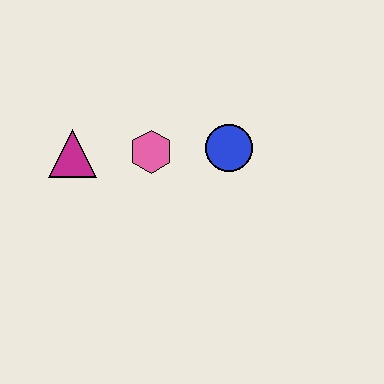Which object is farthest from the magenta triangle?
The blue circle is farthest from the magenta triangle.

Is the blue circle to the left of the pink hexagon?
No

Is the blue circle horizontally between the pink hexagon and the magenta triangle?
No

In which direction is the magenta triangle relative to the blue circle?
The magenta triangle is to the left of the blue circle.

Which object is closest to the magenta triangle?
The pink hexagon is closest to the magenta triangle.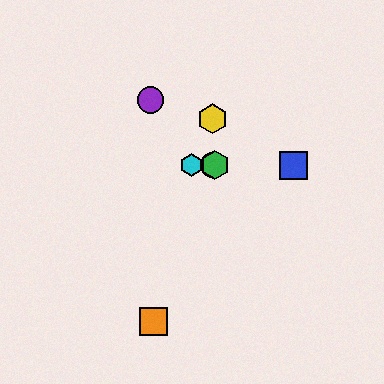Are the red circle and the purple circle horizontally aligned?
No, the red circle is at y≈165 and the purple circle is at y≈100.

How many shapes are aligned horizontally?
4 shapes (the red circle, the blue square, the green hexagon, the cyan hexagon) are aligned horizontally.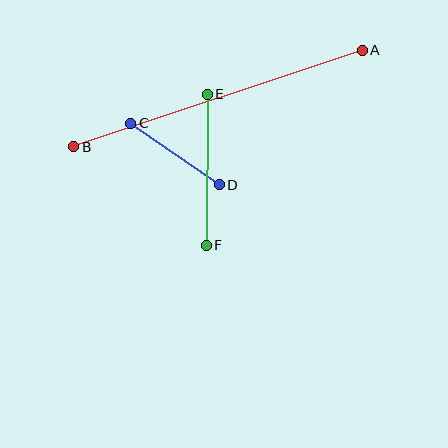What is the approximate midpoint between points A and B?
The midpoint is at approximately (218, 98) pixels.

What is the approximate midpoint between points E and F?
The midpoint is at approximately (207, 170) pixels.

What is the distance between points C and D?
The distance is approximately 108 pixels.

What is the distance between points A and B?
The distance is approximately 304 pixels.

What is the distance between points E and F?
The distance is approximately 151 pixels.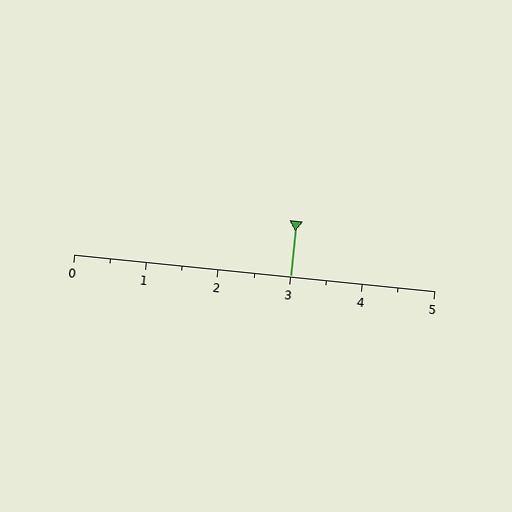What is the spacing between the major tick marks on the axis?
The major ticks are spaced 1 apart.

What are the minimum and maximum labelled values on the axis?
The axis runs from 0 to 5.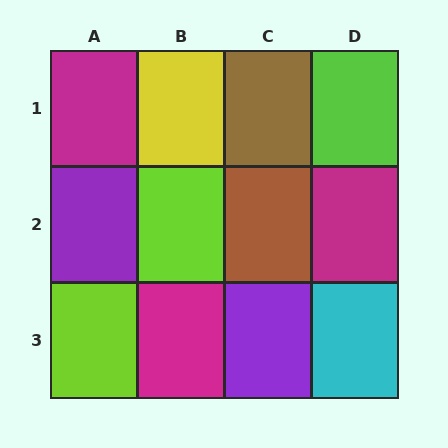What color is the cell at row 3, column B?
Magenta.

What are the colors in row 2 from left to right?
Purple, lime, brown, magenta.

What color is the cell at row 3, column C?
Purple.